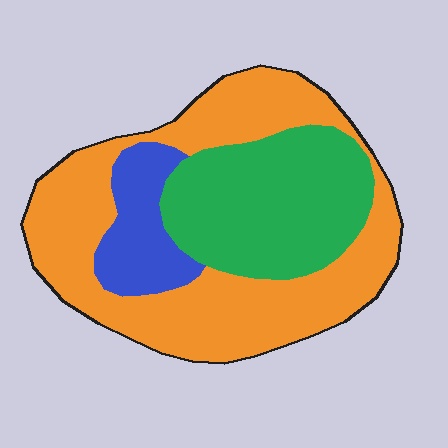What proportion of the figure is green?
Green covers 32% of the figure.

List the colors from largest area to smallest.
From largest to smallest: orange, green, blue.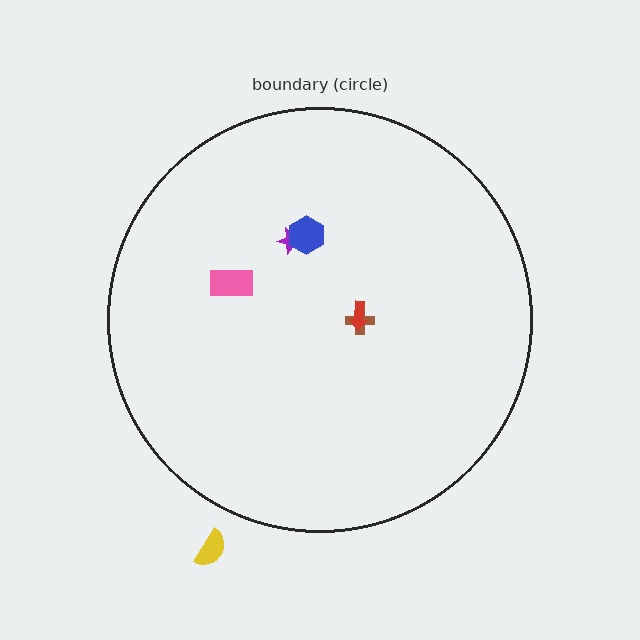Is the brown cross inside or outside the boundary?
Inside.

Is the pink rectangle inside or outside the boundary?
Inside.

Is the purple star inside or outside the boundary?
Inside.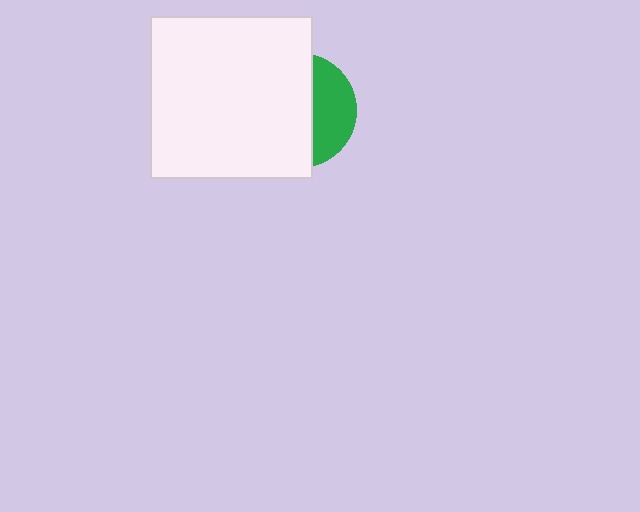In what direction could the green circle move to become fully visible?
The green circle could move right. That would shift it out from behind the white square entirely.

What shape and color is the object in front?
The object in front is a white square.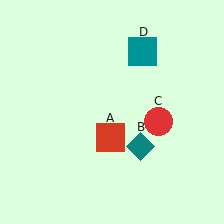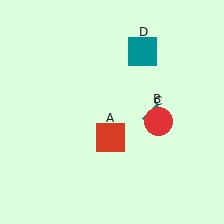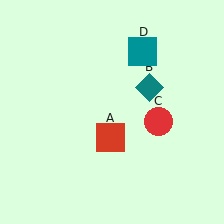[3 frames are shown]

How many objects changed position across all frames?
1 object changed position: teal diamond (object B).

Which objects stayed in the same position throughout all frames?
Red square (object A) and red circle (object C) and teal square (object D) remained stationary.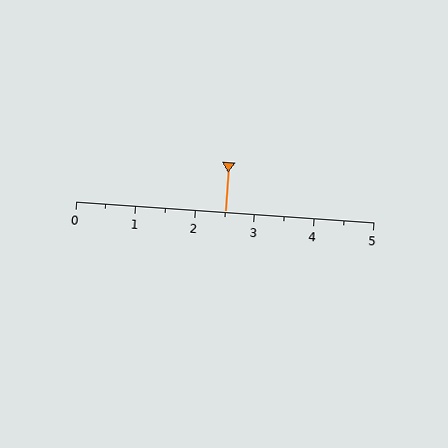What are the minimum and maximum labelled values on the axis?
The axis runs from 0 to 5.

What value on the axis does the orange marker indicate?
The marker indicates approximately 2.5.